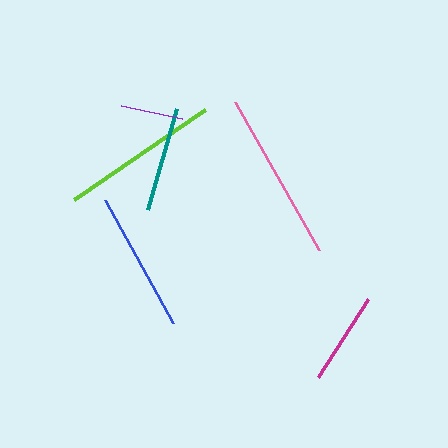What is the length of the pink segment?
The pink segment is approximately 171 pixels long.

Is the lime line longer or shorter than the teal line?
The lime line is longer than the teal line.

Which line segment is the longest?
The pink line is the longest at approximately 171 pixels.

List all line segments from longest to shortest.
From longest to shortest: pink, lime, blue, teal, magenta, purple.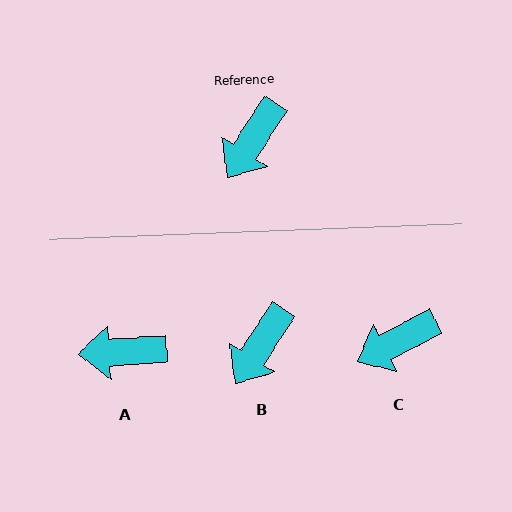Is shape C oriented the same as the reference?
No, it is off by about 30 degrees.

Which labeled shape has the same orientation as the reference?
B.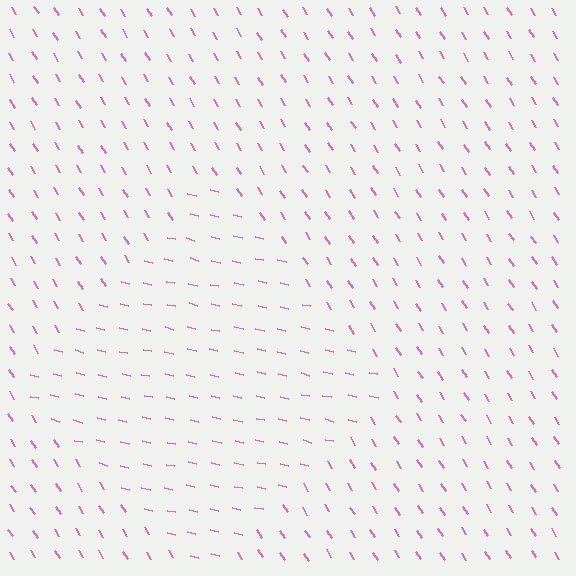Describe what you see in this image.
The image is filled with small pink line segments. A diamond region in the image has lines oriented differently from the surrounding lines, creating a visible texture boundary.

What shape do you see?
I see a diamond.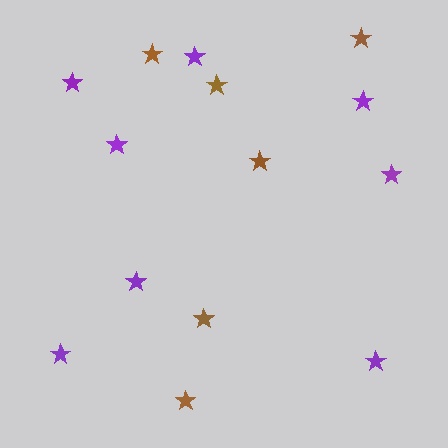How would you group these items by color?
There are 2 groups: one group of purple stars (8) and one group of brown stars (6).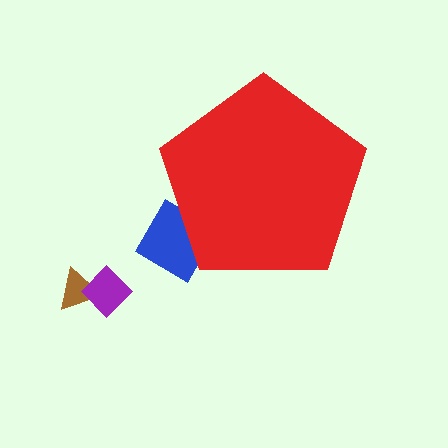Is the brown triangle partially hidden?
No, the brown triangle is fully visible.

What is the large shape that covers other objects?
A red pentagon.